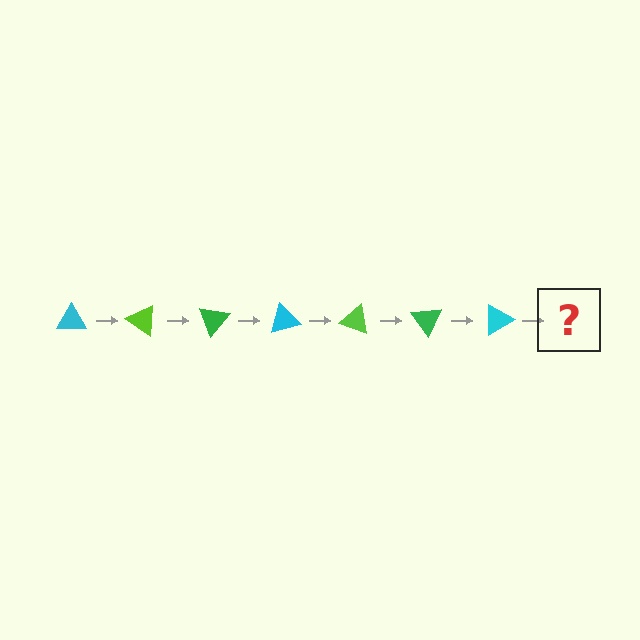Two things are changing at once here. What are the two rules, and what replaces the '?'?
The two rules are that it rotates 35 degrees each step and the color cycles through cyan, lime, and green. The '?' should be a lime triangle, rotated 245 degrees from the start.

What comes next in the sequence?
The next element should be a lime triangle, rotated 245 degrees from the start.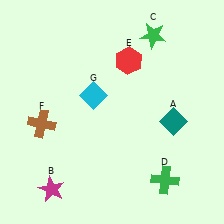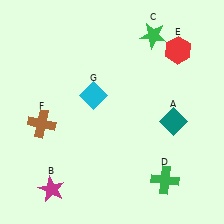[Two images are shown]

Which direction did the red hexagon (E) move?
The red hexagon (E) moved right.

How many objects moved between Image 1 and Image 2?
1 object moved between the two images.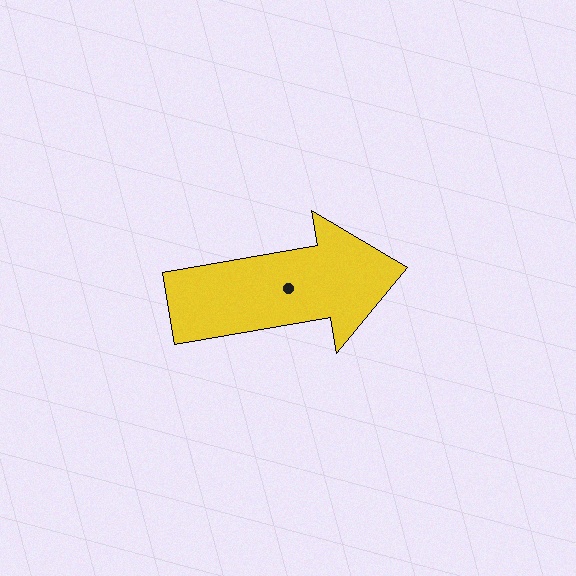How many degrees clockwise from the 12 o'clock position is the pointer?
Approximately 80 degrees.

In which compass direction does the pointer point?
East.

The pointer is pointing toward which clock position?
Roughly 3 o'clock.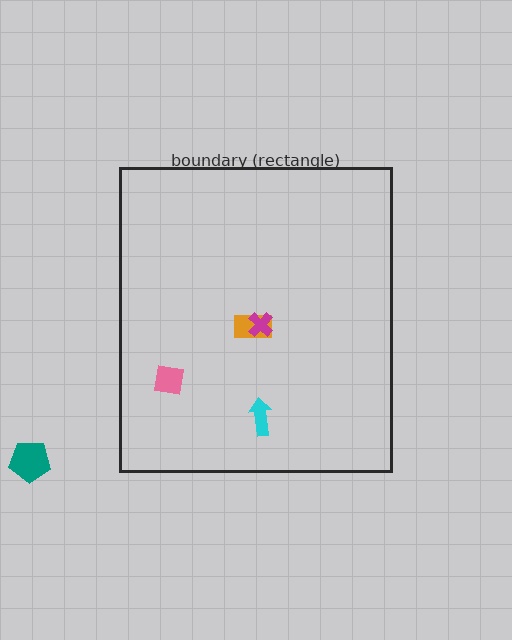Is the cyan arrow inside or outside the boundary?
Inside.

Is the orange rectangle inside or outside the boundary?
Inside.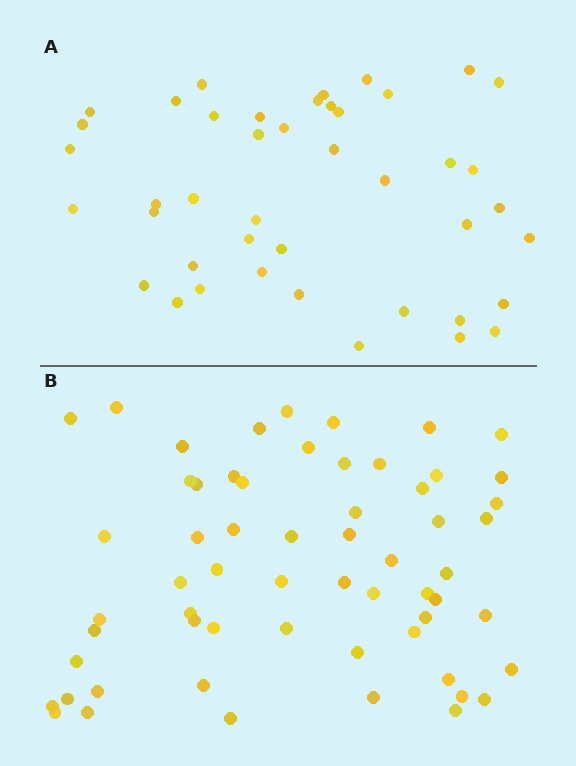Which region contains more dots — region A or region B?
Region B (the bottom region) has more dots.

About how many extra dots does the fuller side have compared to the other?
Region B has approximately 15 more dots than region A.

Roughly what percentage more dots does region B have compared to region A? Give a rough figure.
About 40% more.